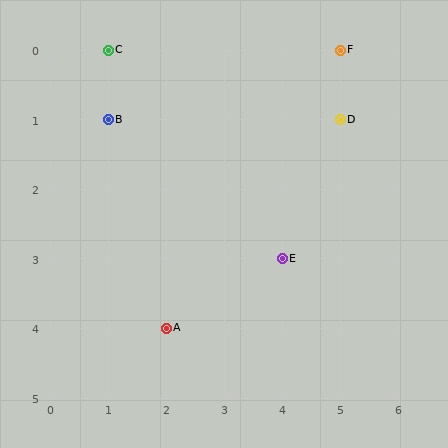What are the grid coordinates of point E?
Point E is at grid coordinates (4, 3).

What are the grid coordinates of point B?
Point B is at grid coordinates (1, 1).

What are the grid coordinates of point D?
Point D is at grid coordinates (5, 1).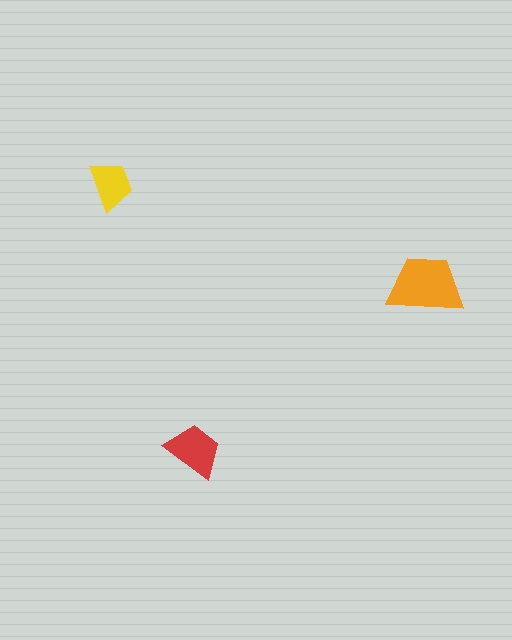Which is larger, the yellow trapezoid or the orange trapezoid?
The orange one.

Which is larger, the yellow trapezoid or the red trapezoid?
The red one.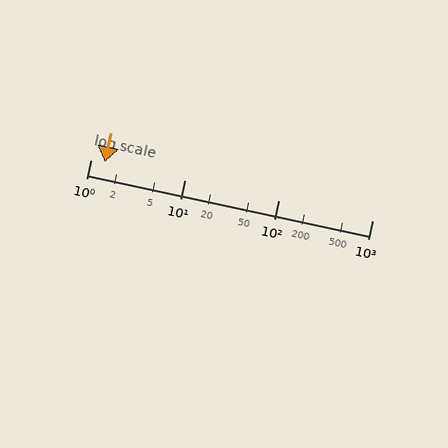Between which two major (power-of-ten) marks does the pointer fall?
The pointer is between 1 and 10.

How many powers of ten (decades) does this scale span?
The scale spans 3 decades, from 1 to 1000.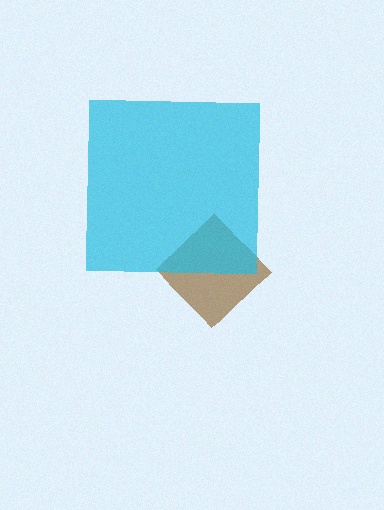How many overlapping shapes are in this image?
There are 2 overlapping shapes in the image.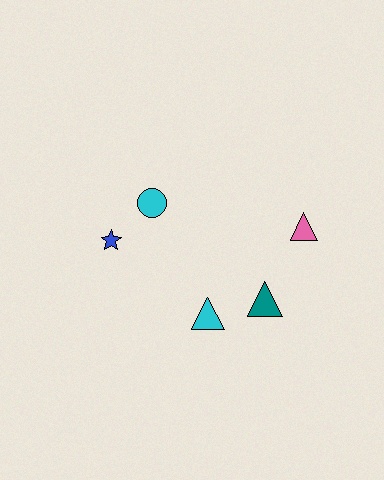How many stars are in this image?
There is 1 star.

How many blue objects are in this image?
There is 1 blue object.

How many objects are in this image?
There are 5 objects.